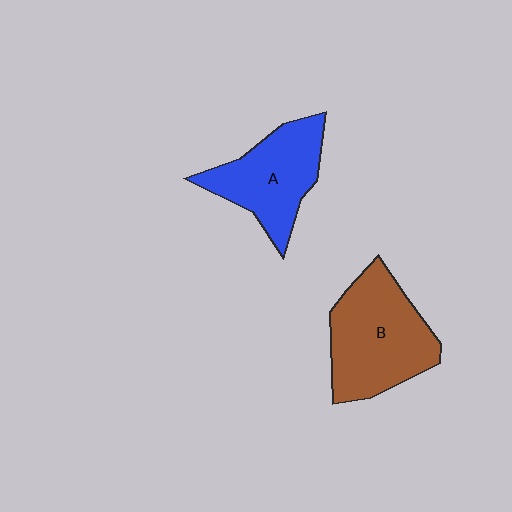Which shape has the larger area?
Shape B (brown).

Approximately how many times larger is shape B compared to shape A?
Approximately 1.2 times.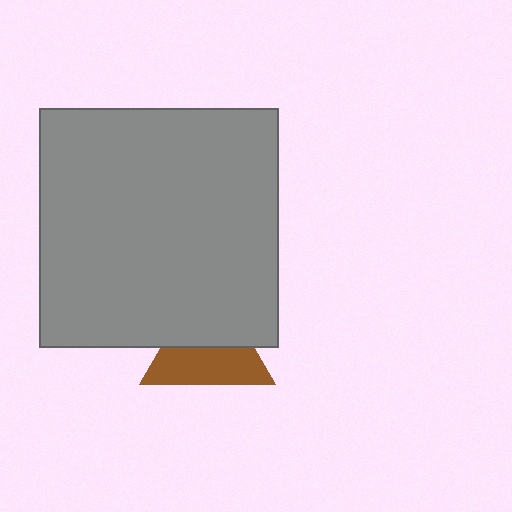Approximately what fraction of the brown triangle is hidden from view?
Roughly 46% of the brown triangle is hidden behind the gray square.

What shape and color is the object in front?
The object in front is a gray square.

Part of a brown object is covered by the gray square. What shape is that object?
It is a triangle.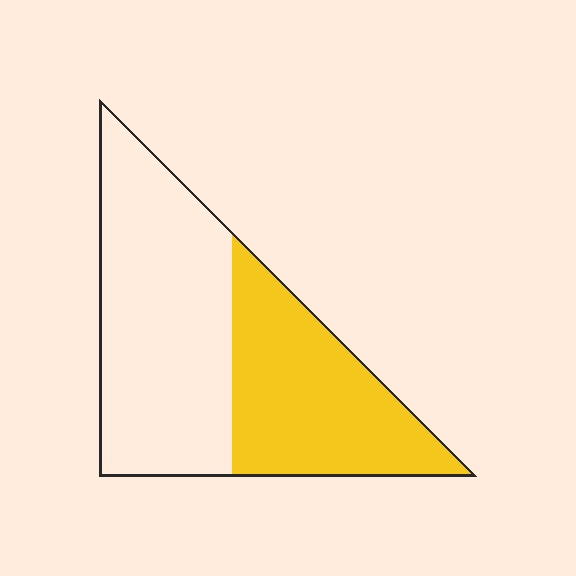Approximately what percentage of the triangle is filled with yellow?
Approximately 40%.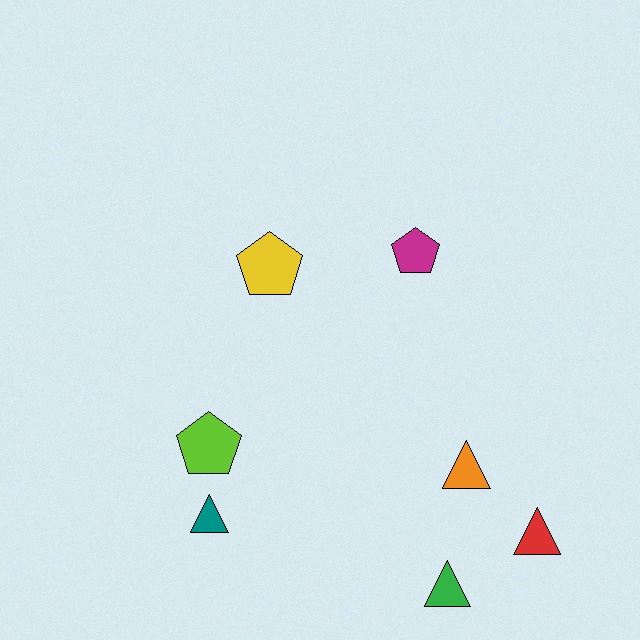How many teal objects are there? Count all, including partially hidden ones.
There is 1 teal object.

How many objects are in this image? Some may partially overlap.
There are 7 objects.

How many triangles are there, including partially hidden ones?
There are 4 triangles.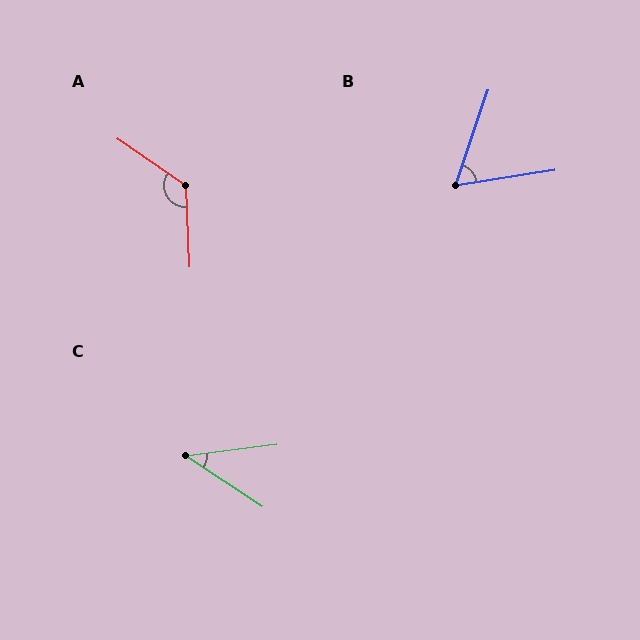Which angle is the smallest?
C, at approximately 41 degrees.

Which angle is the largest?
A, at approximately 127 degrees.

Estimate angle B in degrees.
Approximately 62 degrees.